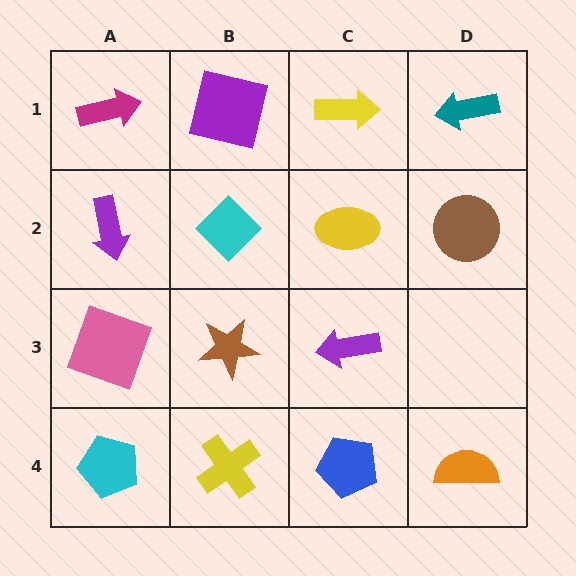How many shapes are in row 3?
3 shapes.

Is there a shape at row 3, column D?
No, that cell is empty.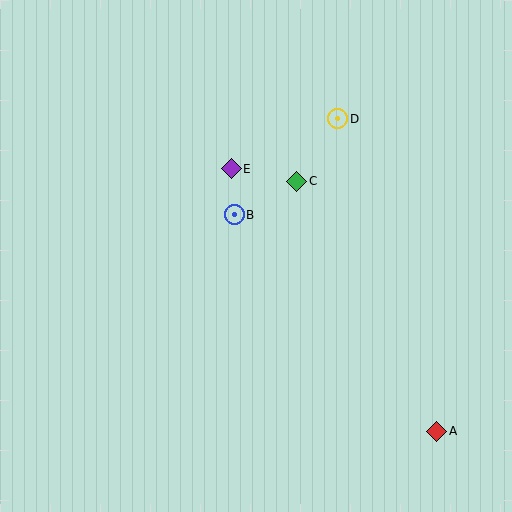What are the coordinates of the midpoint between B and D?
The midpoint between B and D is at (286, 167).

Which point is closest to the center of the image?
Point B at (234, 215) is closest to the center.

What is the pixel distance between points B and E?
The distance between B and E is 46 pixels.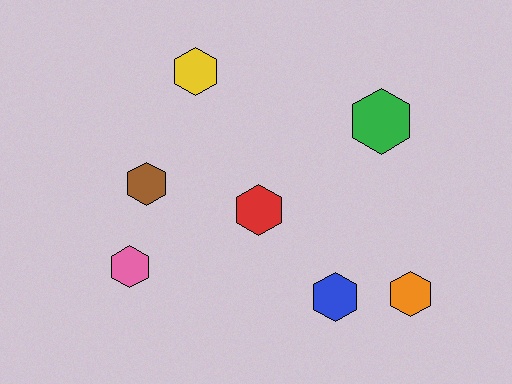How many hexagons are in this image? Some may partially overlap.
There are 7 hexagons.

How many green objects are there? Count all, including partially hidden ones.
There is 1 green object.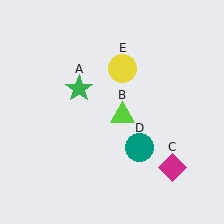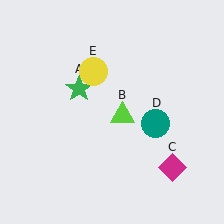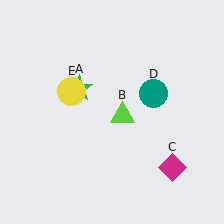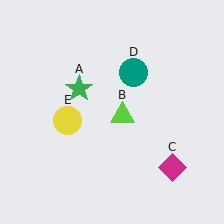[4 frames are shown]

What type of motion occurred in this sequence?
The teal circle (object D), yellow circle (object E) rotated counterclockwise around the center of the scene.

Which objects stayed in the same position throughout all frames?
Green star (object A) and lime triangle (object B) and magenta diamond (object C) remained stationary.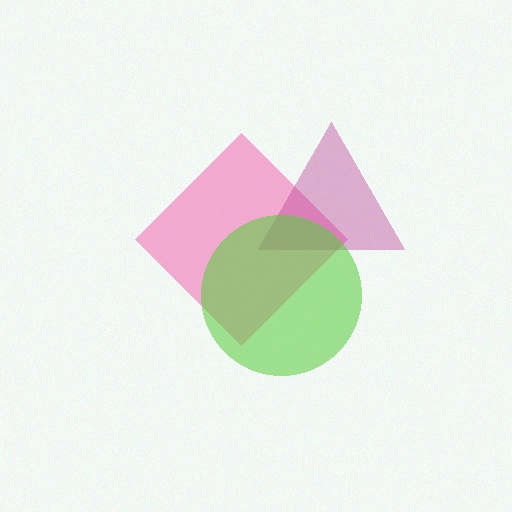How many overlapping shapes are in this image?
There are 3 overlapping shapes in the image.